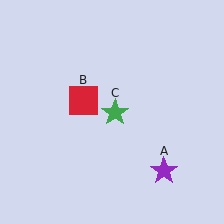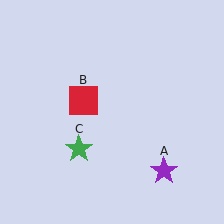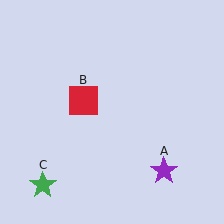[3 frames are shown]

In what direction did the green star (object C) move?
The green star (object C) moved down and to the left.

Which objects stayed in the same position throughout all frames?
Purple star (object A) and red square (object B) remained stationary.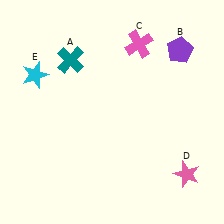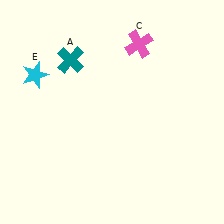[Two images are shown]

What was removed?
The purple pentagon (B), the pink star (D) were removed in Image 2.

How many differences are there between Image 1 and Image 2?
There are 2 differences between the two images.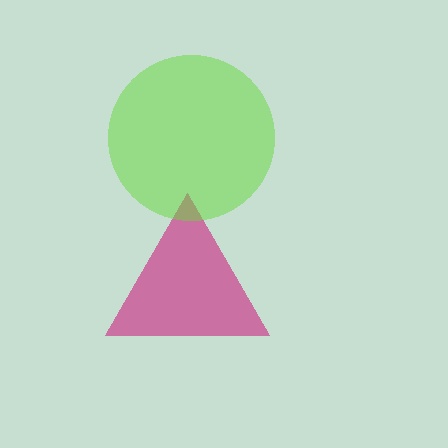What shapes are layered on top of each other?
The layered shapes are: a magenta triangle, a lime circle.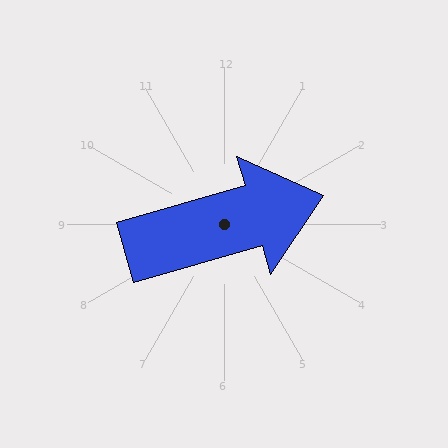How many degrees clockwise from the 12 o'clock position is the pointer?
Approximately 74 degrees.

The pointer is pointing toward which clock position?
Roughly 2 o'clock.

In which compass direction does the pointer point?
East.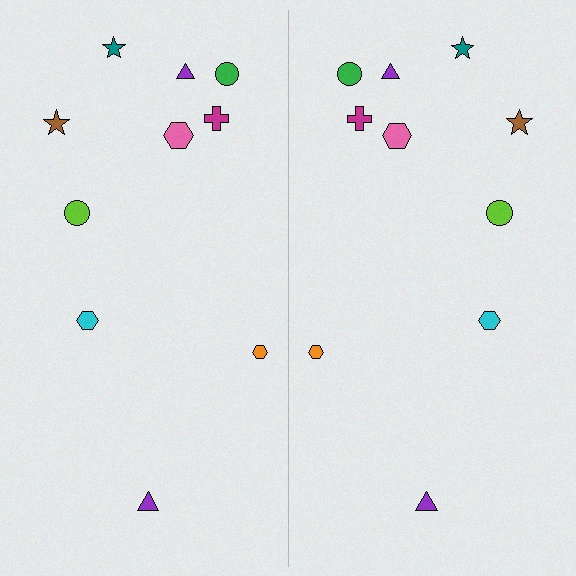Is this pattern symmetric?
Yes, this pattern has bilateral (reflection) symmetry.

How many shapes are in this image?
There are 20 shapes in this image.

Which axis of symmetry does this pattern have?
The pattern has a vertical axis of symmetry running through the center of the image.